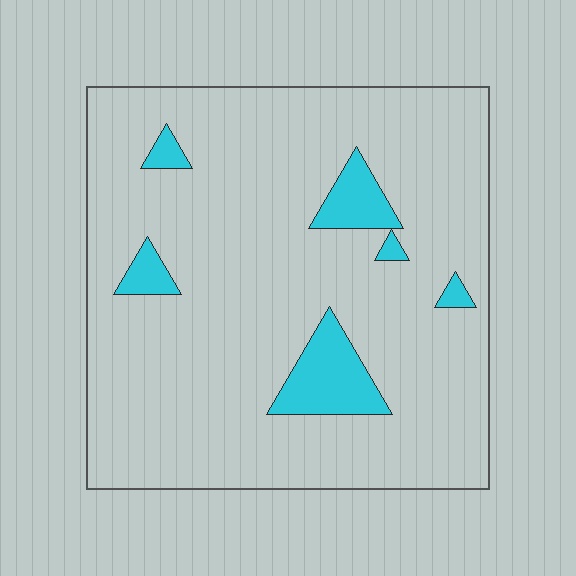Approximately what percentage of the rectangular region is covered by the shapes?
Approximately 10%.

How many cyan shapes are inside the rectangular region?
6.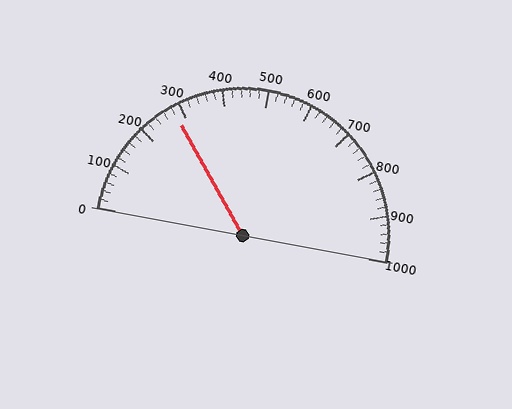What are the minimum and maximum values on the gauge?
The gauge ranges from 0 to 1000.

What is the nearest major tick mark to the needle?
The nearest major tick mark is 300.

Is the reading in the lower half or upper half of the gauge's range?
The reading is in the lower half of the range (0 to 1000).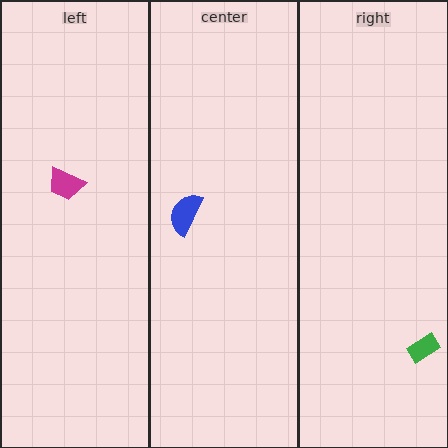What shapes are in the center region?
The blue semicircle.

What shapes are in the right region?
The green rectangle.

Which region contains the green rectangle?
The right region.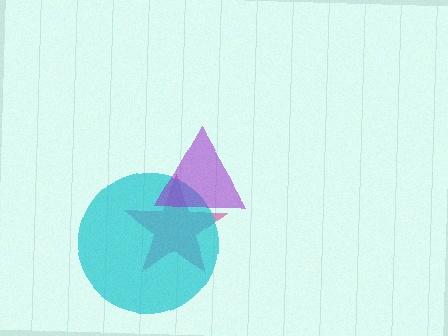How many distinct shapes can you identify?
There are 3 distinct shapes: a magenta star, a cyan circle, a purple triangle.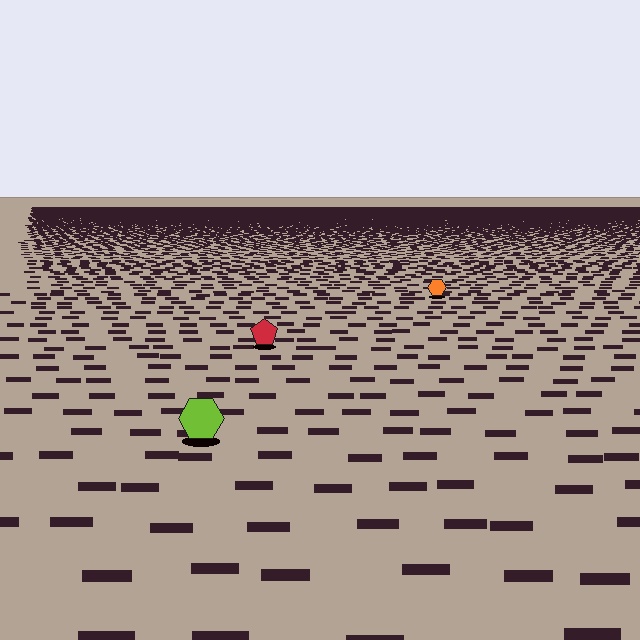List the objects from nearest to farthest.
From nearest to farthest: the lime hexagon, the red pentagon, the orange hexagon.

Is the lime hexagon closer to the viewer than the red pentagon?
Yes. The lime hexagon is closer — you can tell from the texture gradient: the ground texture is coarser near it.